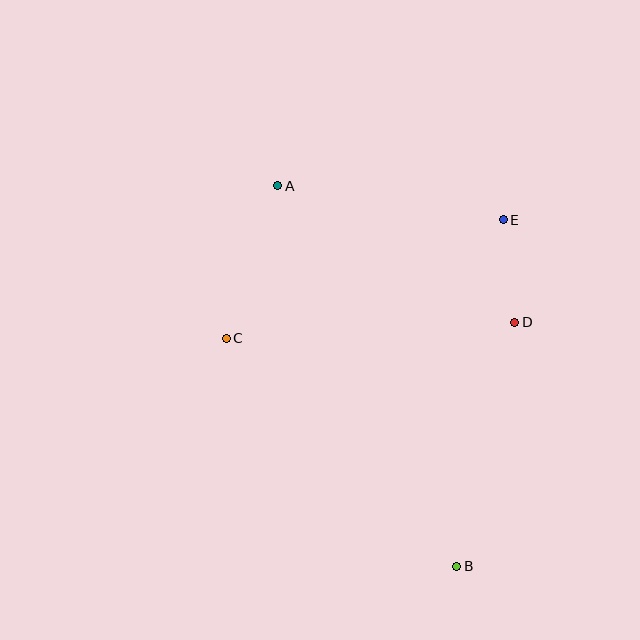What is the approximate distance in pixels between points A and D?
The distance between A and D is approximately 274 pixels.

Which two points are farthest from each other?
Points A and B are farthest from each other.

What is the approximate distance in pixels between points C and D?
The distance between C and D is approximately 289 pixels.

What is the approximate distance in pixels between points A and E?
The distance between A and E is approximately 228 pixels.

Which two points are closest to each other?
Points D and E are closest to each other.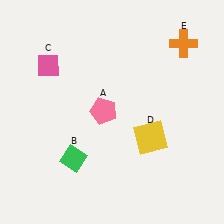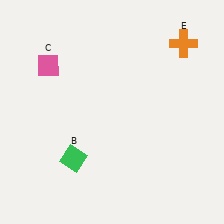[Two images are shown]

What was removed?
The yellow square (D), the pink pentagon (A) were removed in Image 2.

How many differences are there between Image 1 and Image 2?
There are 2 differences between the two images.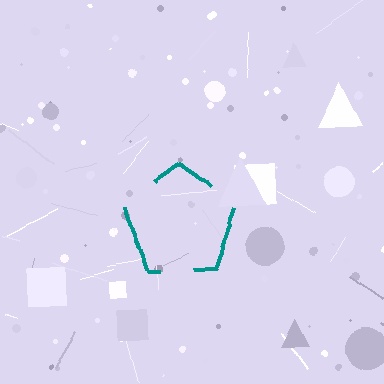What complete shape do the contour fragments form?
The contour fragments form a pentagon.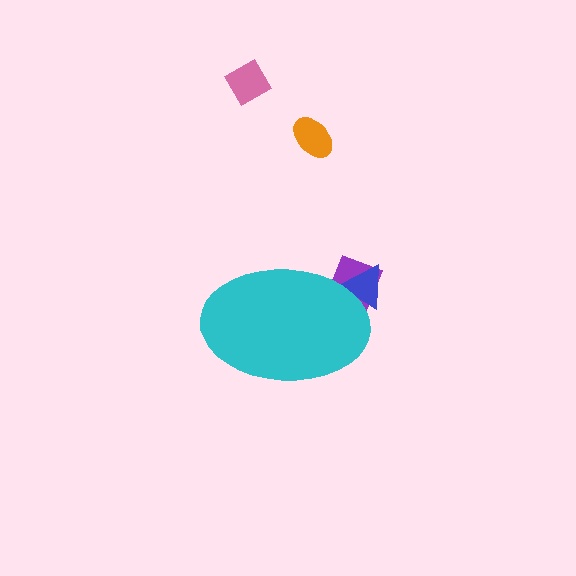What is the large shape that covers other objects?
A cyan ellipse.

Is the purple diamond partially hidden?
Yes, the purple diamond is partially hidden behind the cyan ellipse.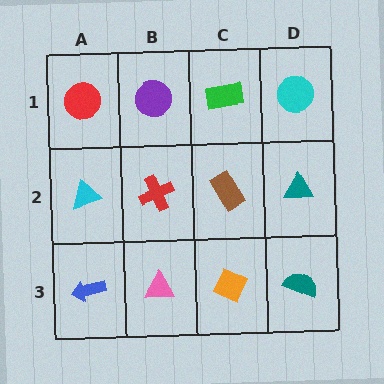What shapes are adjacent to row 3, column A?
A cyan triangle (row 2, column A), a pink triangle (row 3, column B).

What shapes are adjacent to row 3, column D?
A teal triangle (row 2, column D), an orange diamond (row 3, column C).